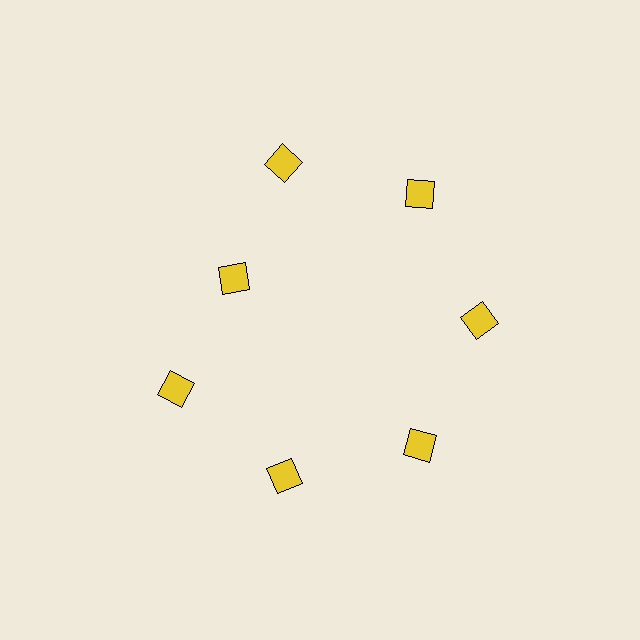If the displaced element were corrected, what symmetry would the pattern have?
It would have 7-fold rotational symmetry — the pattern would map onto itself every 51 degrees.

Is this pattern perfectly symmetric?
No. The 7 yellow diamonds are arranged in a ring, but one element near the 10 o'clock position is pulled inward toward the center, breaking the 7-fold rotational symmetry.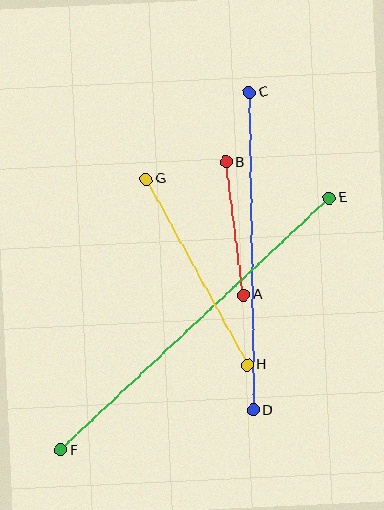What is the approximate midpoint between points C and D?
The midpoint is at approximately (251, 251) pixels.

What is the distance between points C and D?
The distance is approximately 318 pixels.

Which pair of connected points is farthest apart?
Points E and F are farthest apart.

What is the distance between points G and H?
The distance is approximately 211 pixels.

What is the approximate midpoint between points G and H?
The midpoint is at approximately (197, 272) pixels.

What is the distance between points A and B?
The distance is approximately 134 pixels.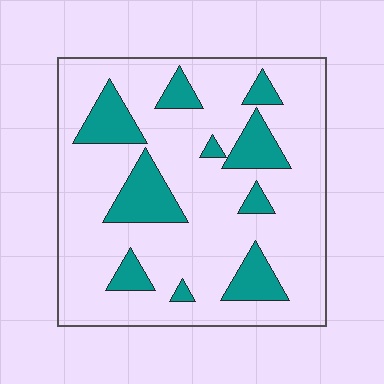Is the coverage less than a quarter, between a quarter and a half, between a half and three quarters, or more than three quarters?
Less than a quarter.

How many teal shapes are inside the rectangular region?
10.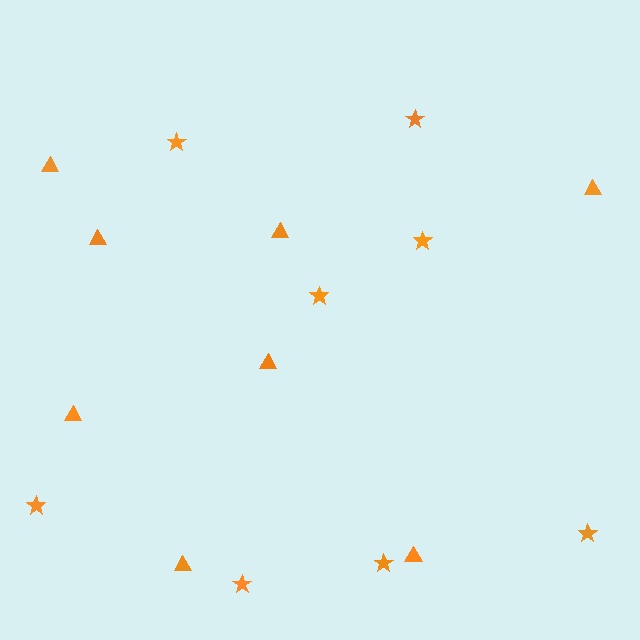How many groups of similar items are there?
There are 2 groups: one group of triangles (8) and one group of stars (8).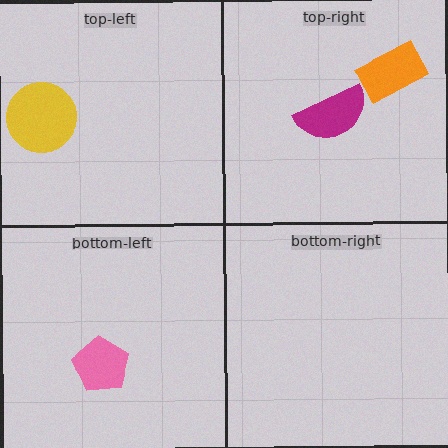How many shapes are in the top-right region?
2.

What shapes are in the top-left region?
The yellow circle.